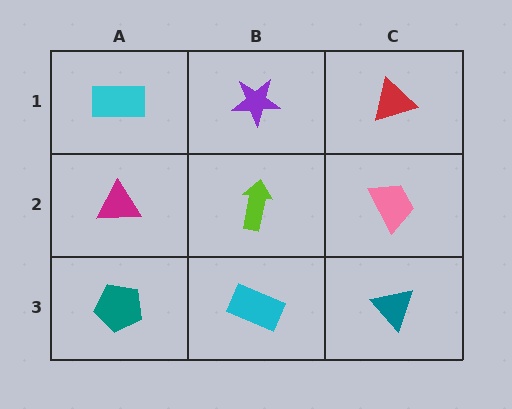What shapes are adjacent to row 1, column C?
A pink trapezoid (row 2, column C), a purple star (row 1, column B).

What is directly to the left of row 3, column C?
A cyan rectangle.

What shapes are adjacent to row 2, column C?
A red triangle (row 1, column C), a teal triangle (row 3, column C), a lime arrow (row 2, column B).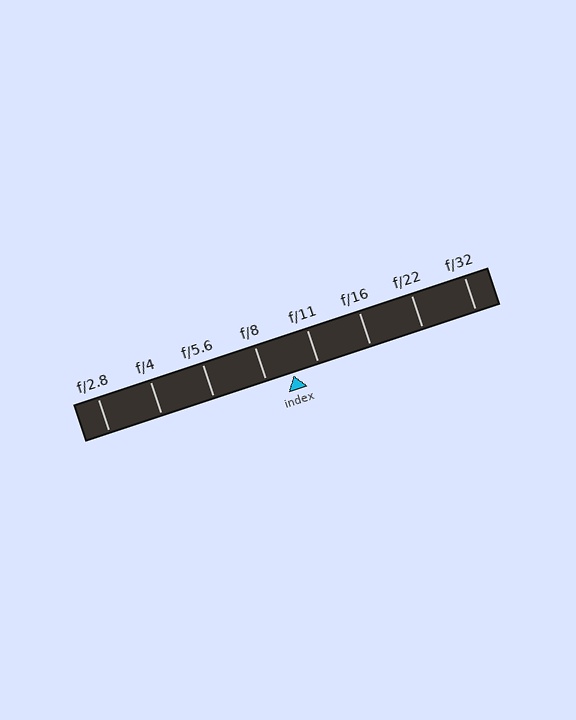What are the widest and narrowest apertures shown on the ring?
The widest aperture shown is f/2.8 and the narrowest is f/32.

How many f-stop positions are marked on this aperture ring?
There are 8 f-stop positions marked.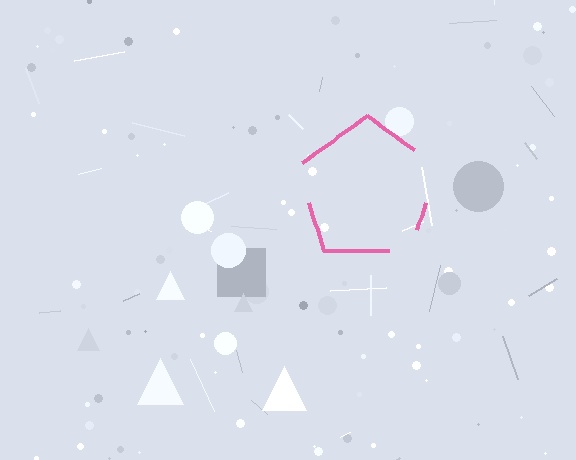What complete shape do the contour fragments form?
The contour fragments form a pentagon.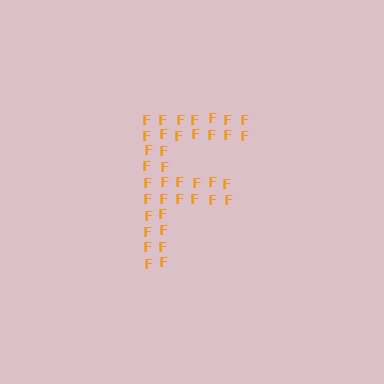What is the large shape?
The large shape is the letter F.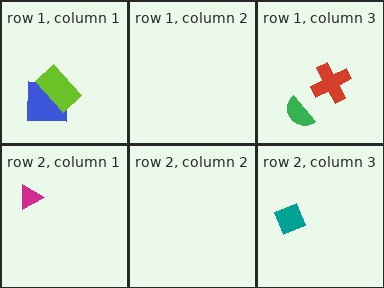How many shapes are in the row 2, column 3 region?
1.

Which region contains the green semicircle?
The row 1, column 3 region.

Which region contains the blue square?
The row 1, column 1 region.